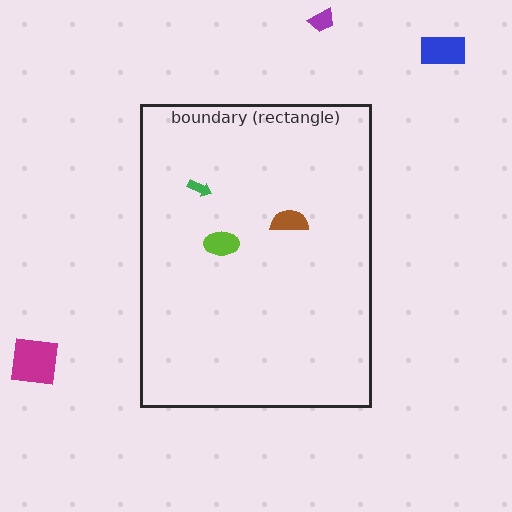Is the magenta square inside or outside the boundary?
Outside.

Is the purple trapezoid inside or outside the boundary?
Outside.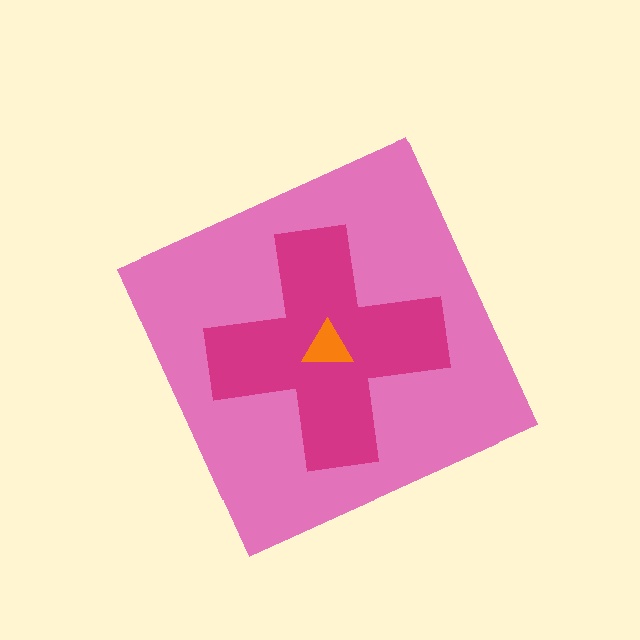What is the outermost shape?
The pink diamond.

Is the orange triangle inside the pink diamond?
Yes.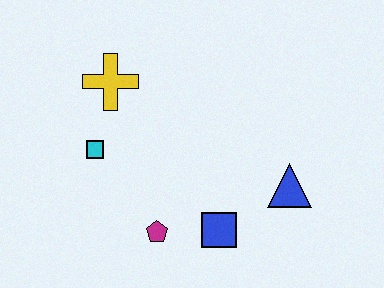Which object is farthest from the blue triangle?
The yellow cross is farthest from the blue triangle.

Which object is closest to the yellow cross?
The cyan square is closest to the yellow cross.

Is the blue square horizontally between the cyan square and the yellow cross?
No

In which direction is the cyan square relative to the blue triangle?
The cyan square is to the left of the blue triangle.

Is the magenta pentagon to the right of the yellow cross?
Yes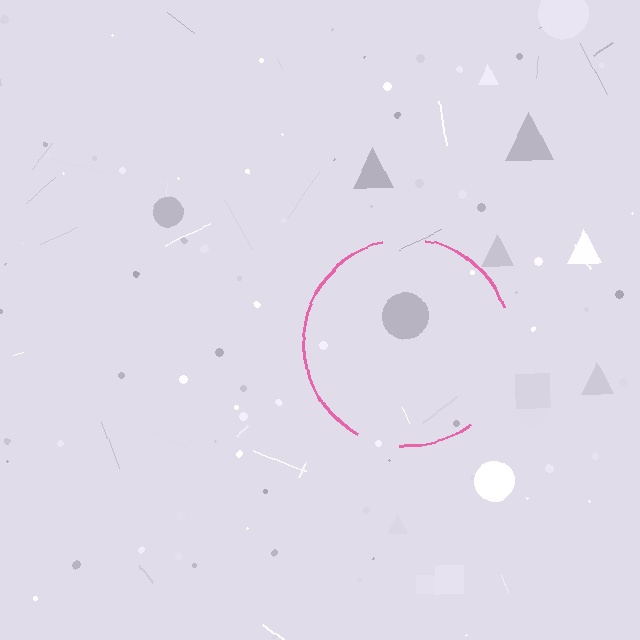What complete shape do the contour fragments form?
The contour fragments form a circle.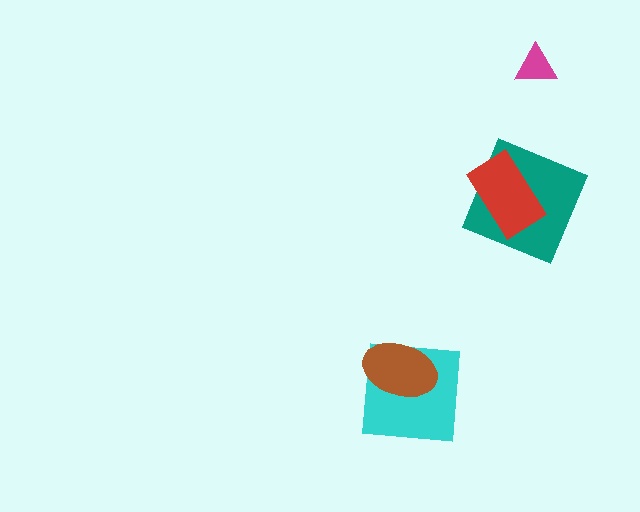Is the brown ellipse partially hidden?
No, no other shape covers it.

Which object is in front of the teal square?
The red rectangle is in front of the teal square.